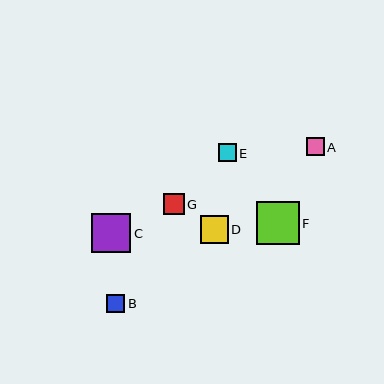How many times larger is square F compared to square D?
Square F is approximately 1.5 times the size of square D.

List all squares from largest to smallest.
From largest to smallest: F, C, D, G, B, E, A.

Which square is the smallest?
Square A is the smallest with a size of approximately 18 pixels.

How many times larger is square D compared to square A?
Square D is approximately 1.6 times the size of square A.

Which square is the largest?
Square F is the largest with a size of approximately 43 pixels.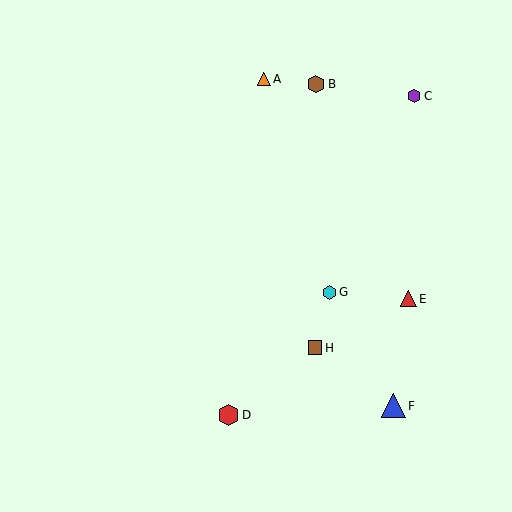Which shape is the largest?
The blue triangle (labeled F) is the largest.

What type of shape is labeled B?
Shape B is a brown hexagon.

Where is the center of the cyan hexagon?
The center of the cyan hexagon is at (330, 292).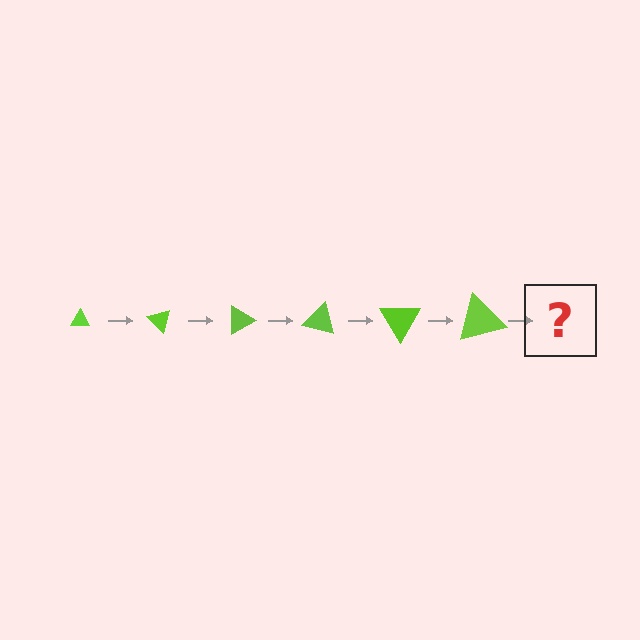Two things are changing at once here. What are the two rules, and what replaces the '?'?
The two rules are that the triangle grows larger each step and it rotates 45 degrees each step. The '?' should be a triangle, larger than the previous one and rotated 270 degrees from the start.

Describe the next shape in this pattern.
It should be a triangle, larger than the previous one and rotated 270 degrees from the start.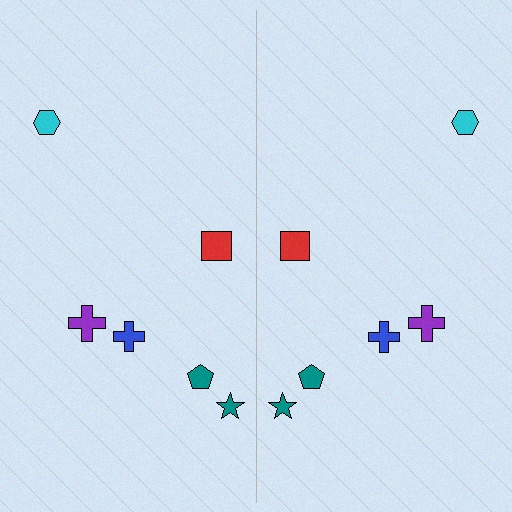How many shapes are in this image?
There are 12 shapes in this image.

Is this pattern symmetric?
Yes, this pattern has bilateral (reflection) symmetry.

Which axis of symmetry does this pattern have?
The pattern has a vertical axis of symmetry running through the center of the image.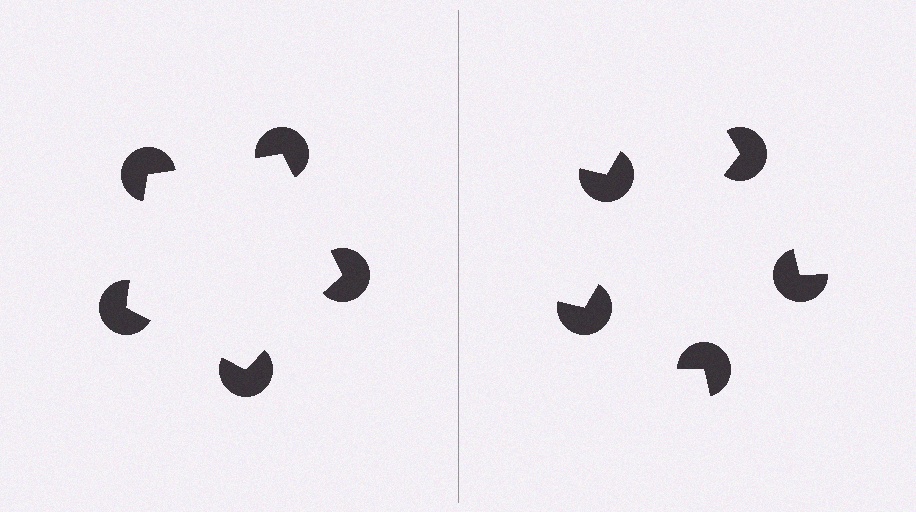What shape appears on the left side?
An illusory pentagon.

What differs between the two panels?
The pac-man discs are positioned identically on both sides; only the wedge orientations differ. On the left they align to a pentagon; on the right they are misaligned.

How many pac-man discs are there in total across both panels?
10 — 5 on each side.